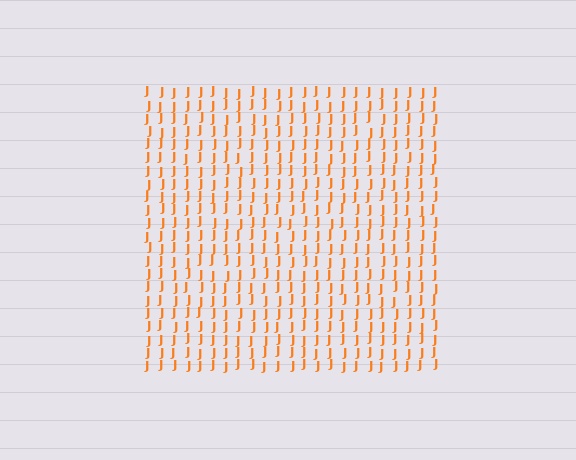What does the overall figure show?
The overall figure shows a square.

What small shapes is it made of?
It is made of small letter J's.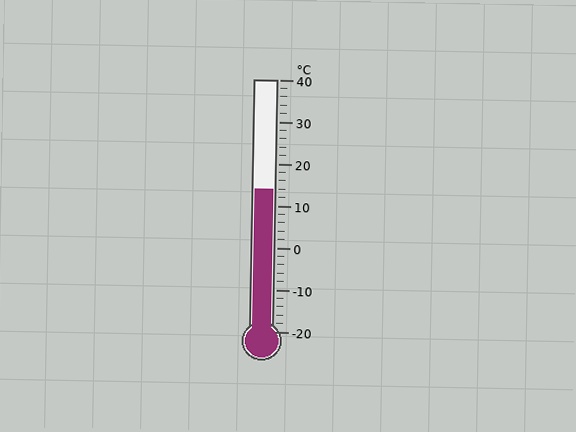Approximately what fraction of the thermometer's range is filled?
The thermometer is filled to approximately 55% of its range.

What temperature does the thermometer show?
The thermometer shows approximately 14°C.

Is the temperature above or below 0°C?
The temperature is above 0°C.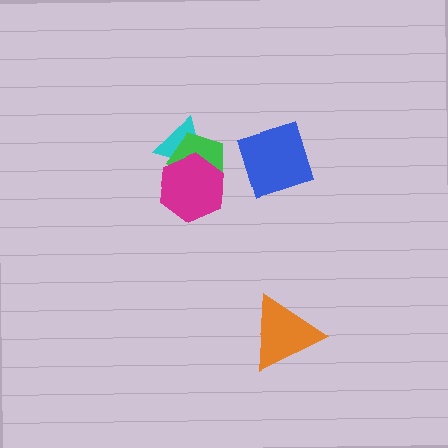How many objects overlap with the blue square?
0 objects overlap with the blue square.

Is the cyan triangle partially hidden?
Yes, it is partially covered by another shape.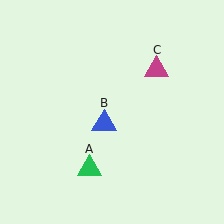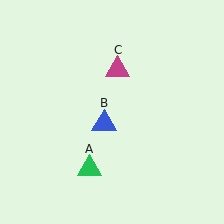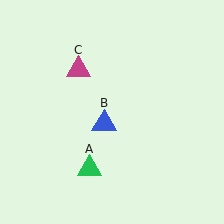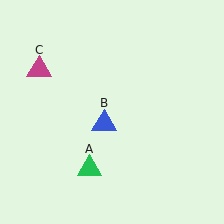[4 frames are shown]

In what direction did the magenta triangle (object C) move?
The magenta triangle (object C) moved left.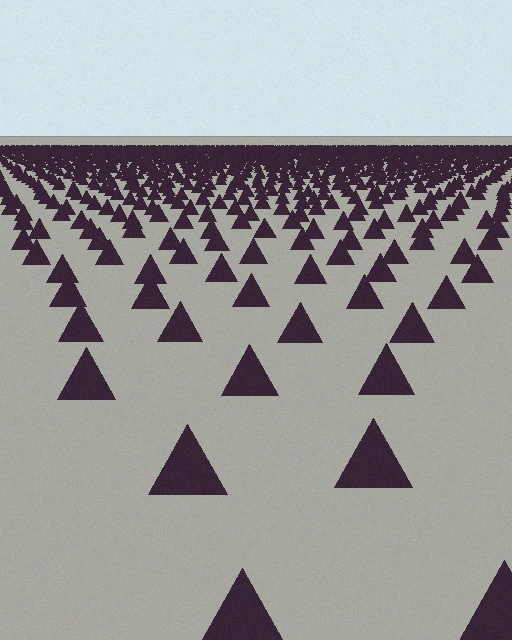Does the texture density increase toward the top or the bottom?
Density increases toward the top.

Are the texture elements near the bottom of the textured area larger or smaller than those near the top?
Larger. Near the bottom, elements are closer to the viewer and appear at a bigger on-screen size.